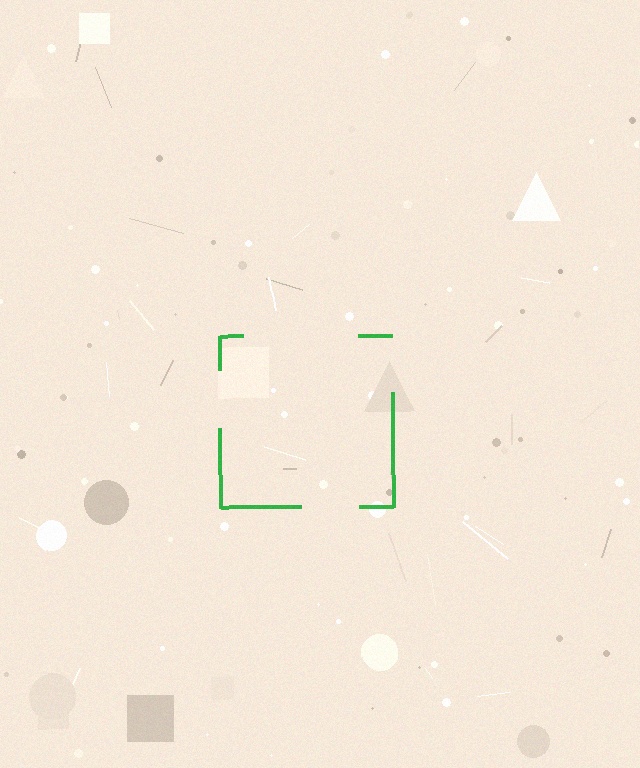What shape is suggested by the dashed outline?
The dashed outline suggests a square.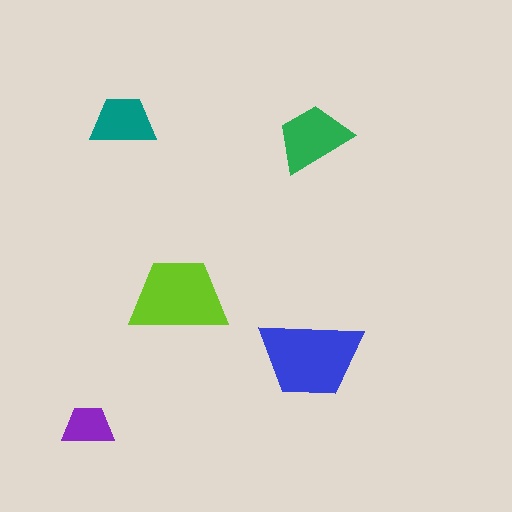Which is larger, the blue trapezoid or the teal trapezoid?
The blue one.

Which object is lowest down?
The purple trapezoid is bottommost.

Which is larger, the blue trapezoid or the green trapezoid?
The blue one.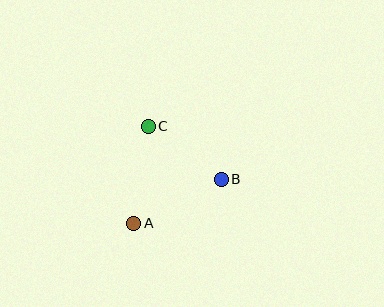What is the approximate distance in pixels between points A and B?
The distance between A and B is approximately 98 pixels.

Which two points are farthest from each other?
Points A and C are farthest from each other.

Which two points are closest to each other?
Points B and C are closest to each other.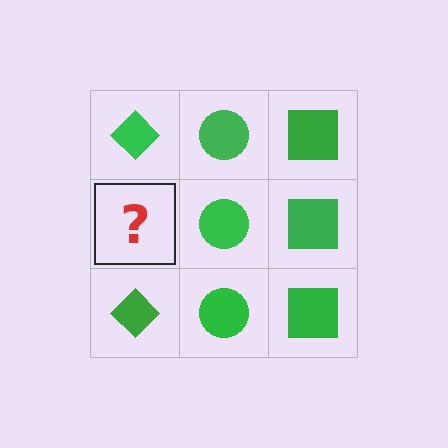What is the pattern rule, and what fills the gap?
The rule is that each column has a consistent shape. The gap should be filled with a green diamond.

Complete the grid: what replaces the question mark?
The question mark should be replaced with a green diamond.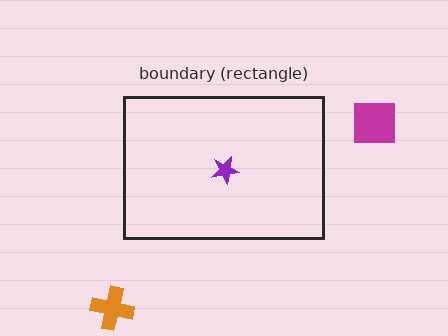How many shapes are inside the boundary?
1 inside, 2 outside.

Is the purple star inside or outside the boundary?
Inside.